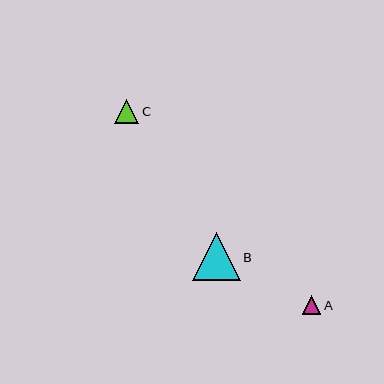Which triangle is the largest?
Triangle B is the largest with a size of approximately 48 pixels.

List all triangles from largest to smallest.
From largest to smallest: B, C, A.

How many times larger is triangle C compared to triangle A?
Triangle C is approximately 1.3 times the size of triangle A.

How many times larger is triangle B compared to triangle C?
Triangle B is approximately 2.0 times the size of triangle C.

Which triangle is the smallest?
Triangle A is the smallest with a size of approximately 19 pixels.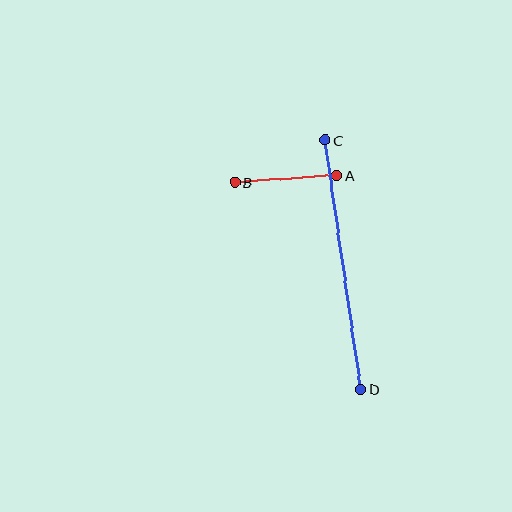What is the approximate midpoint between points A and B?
The midpoint is at approximately (286, 179) pixels.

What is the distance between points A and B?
The distance is approximately 102 pixels.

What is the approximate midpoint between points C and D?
The midpoint is at approximately (343, 265) pixels.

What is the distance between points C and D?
The distance is approximately 252 pixels.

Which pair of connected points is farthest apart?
Points C and D are farthest apart.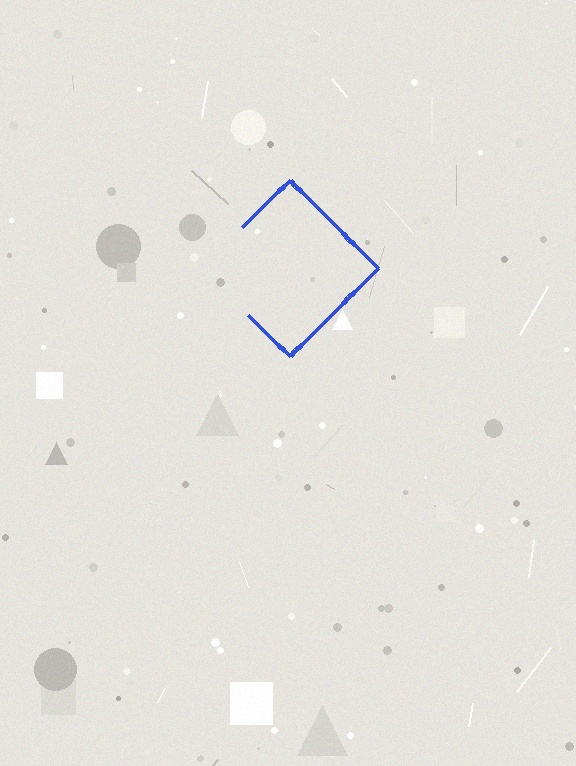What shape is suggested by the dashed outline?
The dashed outline suggests a diamond.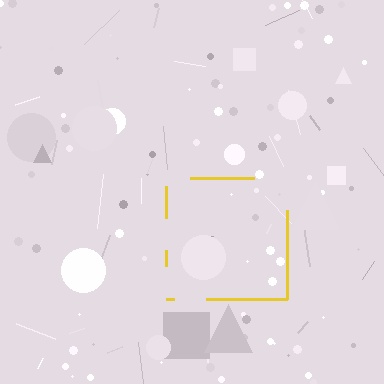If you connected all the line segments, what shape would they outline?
They would outline a square.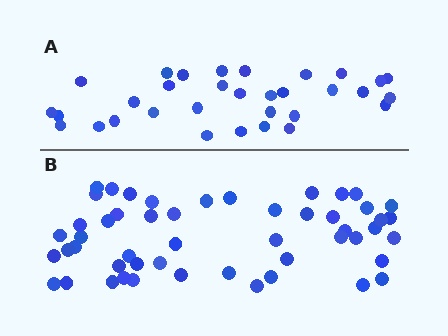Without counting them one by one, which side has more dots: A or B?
Region B (the bottom region) has more dots.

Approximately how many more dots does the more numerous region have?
Region B has approximately 20 more dots than region A.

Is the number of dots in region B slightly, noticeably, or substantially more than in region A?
Region B has substantially more. The ratio is roughly 1.6 to 1.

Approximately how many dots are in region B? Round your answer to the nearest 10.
About 50 dots. (The exact count is 51, which rounds to 50.)